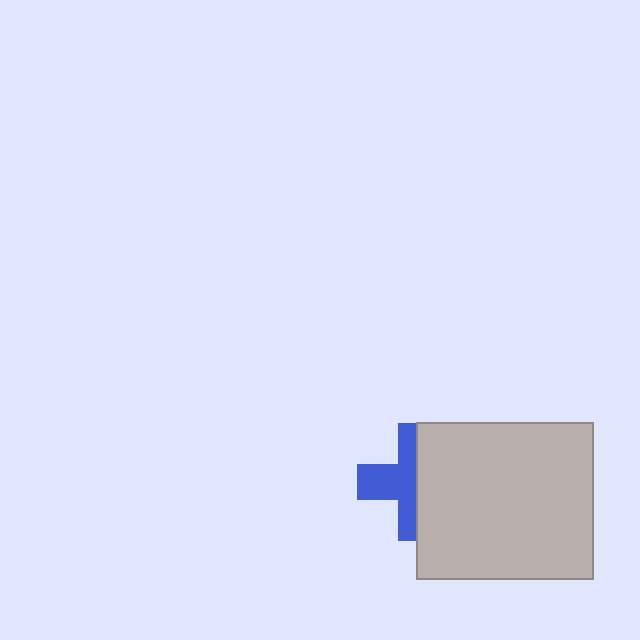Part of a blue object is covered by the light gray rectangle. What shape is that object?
It is a cross.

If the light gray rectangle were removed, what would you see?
You would see the complete blue cross.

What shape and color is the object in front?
The object in front is a light gray rectangle.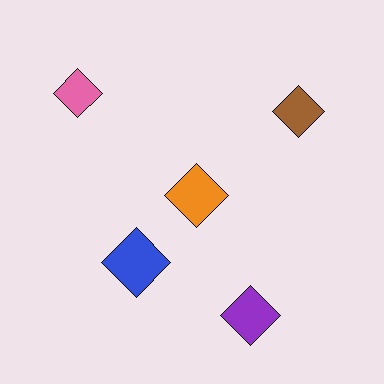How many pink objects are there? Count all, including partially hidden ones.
There is 1 pink object.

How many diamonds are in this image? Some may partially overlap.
There are 5 diamonds.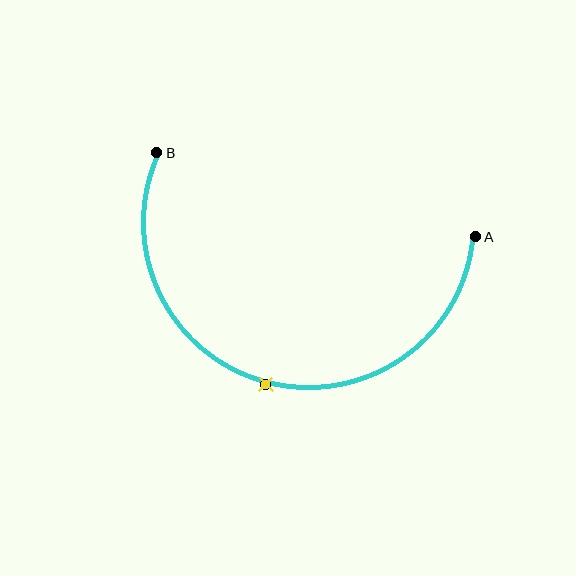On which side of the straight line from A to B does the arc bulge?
The arc bulges below the straight line connecting A and B.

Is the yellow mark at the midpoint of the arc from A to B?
Yes. The yellow mark lies on the arc at equal arc-length from both A and B — it is the arc midpoint.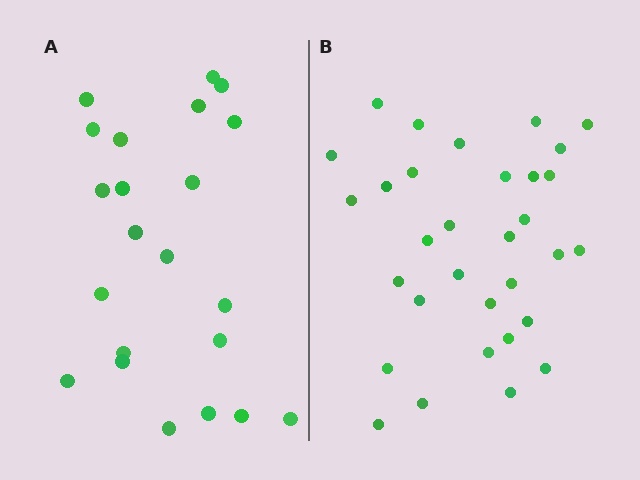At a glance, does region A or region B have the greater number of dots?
Region B (the right region) has more dots.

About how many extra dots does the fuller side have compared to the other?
Region B has roughly 10 or so more dots than region A.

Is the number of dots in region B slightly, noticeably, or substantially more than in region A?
Region B has substantially more. The ratio is roughly 1.5 to 1.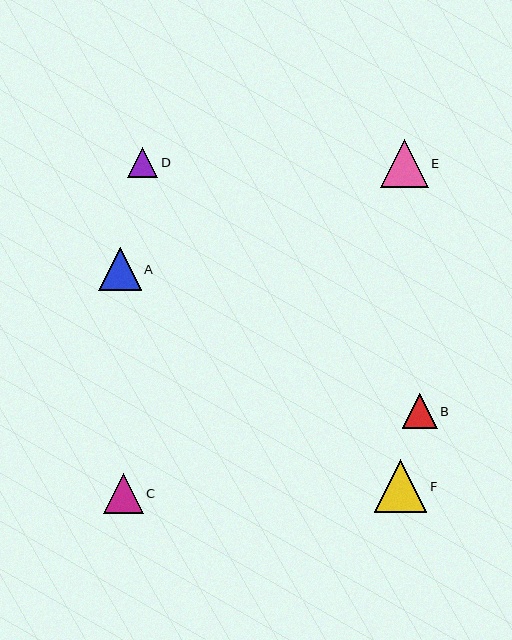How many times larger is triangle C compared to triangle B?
Triangle C is approximately 1.1 times the size of triangle B.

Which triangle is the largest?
Triangle F is the largest with a size of approximately 52 pixels.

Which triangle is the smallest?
Triangle D is the smallest with a size of approximately 30 pixels.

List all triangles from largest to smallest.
From largest to smallest: F, E, A, C, B, D.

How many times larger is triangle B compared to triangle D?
Triangle B is approximately 1.2 times the size of triangle D.